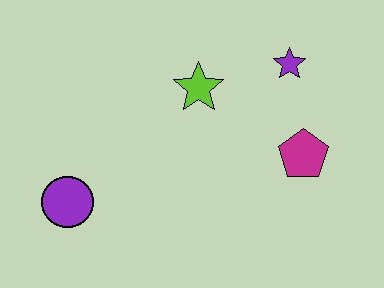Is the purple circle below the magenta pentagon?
Yes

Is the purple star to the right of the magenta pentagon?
No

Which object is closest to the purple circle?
The lime star is closest to the purple circle.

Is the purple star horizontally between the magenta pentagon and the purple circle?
Yes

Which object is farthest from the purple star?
The purple circle is farthest from the purple star.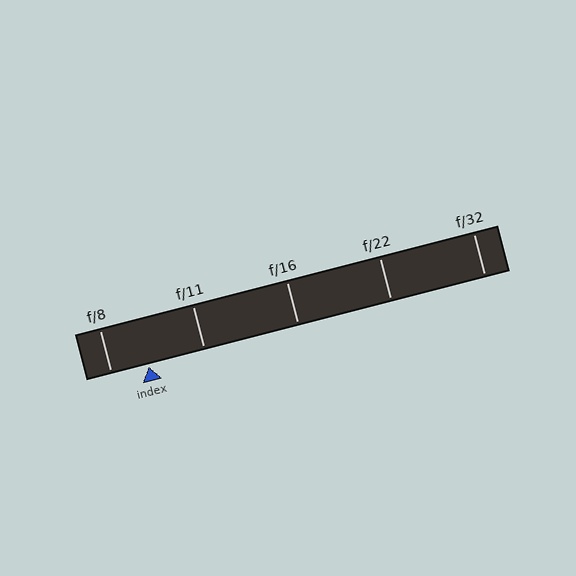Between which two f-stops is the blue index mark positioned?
The index mark is between f/8 and f/11.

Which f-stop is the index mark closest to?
The index mark is closest to f/8.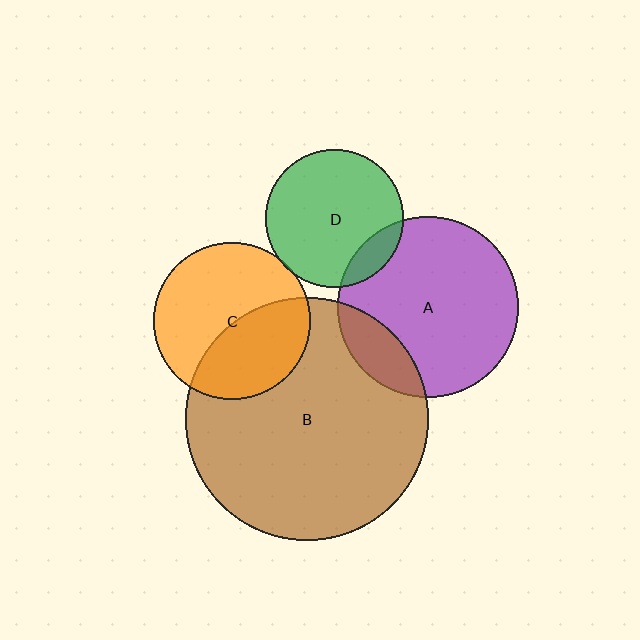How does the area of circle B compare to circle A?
Approximately 1.8 times.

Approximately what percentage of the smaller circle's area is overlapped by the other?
Approximately 5%.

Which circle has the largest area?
Circle B (brown).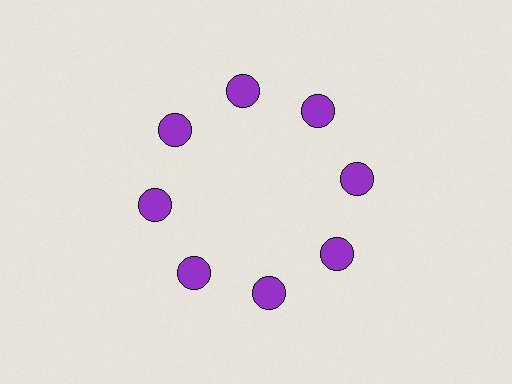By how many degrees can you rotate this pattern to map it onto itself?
The pattern maps onto itself every 45 degrees of rotation.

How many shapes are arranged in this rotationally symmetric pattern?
There are 8 shapes, arranged in 8 groups of 1.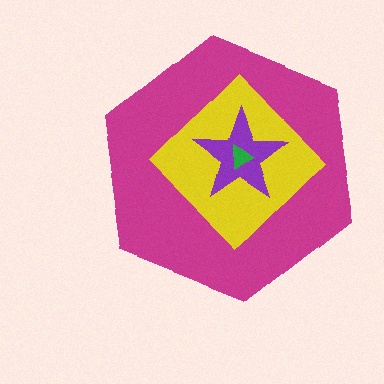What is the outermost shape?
The magenta hexagon.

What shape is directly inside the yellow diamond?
The purple star.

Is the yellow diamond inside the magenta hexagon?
Yes.